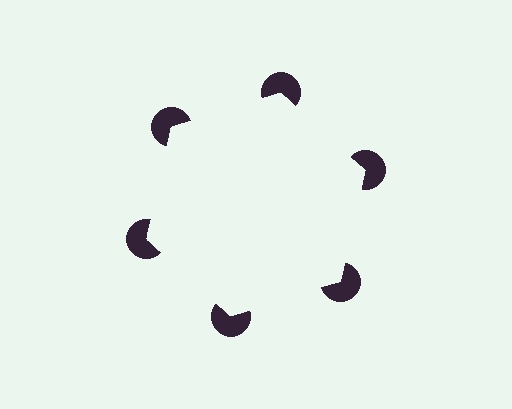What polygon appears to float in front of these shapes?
An illusory hexagon — its edges are inferred from the aligned wedge cuts in the pac-man discs, not physically drawn.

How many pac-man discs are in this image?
There are 6 — one at each vertex of the illusory hexagon.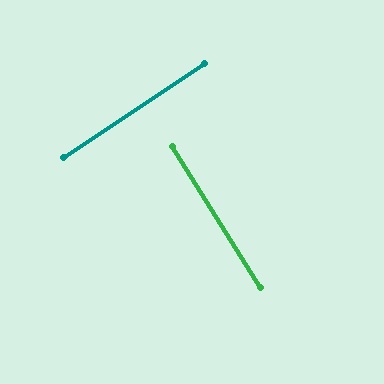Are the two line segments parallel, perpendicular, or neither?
Perpendicular — they meet at approximately 88°.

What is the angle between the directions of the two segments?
Approximately 88 degrees.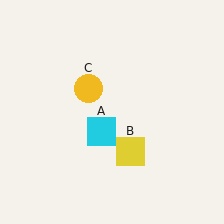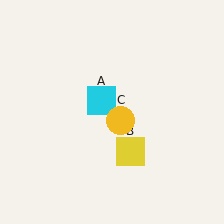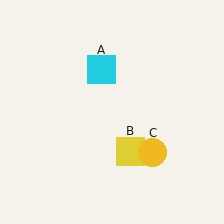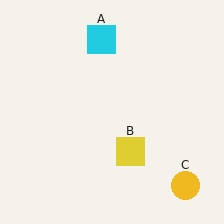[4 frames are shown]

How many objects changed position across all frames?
2 objects changed position: cyan square (object A), yellow circle (object C).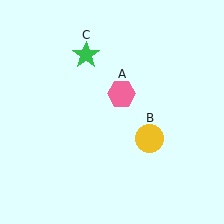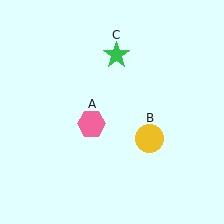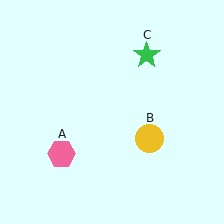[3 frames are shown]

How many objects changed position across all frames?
2 objects changed position: pink hexagon (object A), green star (object C).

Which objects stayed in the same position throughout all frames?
Yellow circle (object B) remained stationary.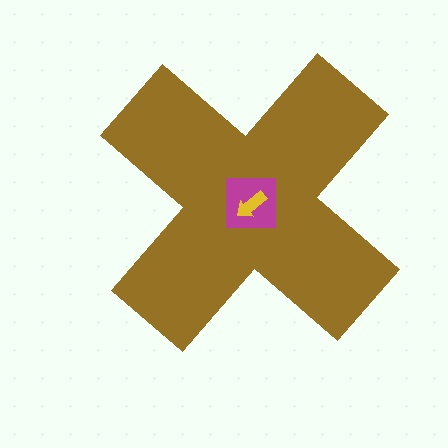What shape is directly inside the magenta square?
The yellow arrow.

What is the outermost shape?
The brown cross.